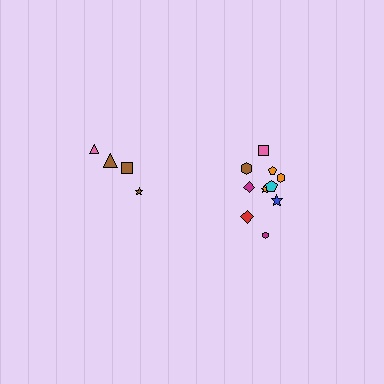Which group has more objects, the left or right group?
The right group.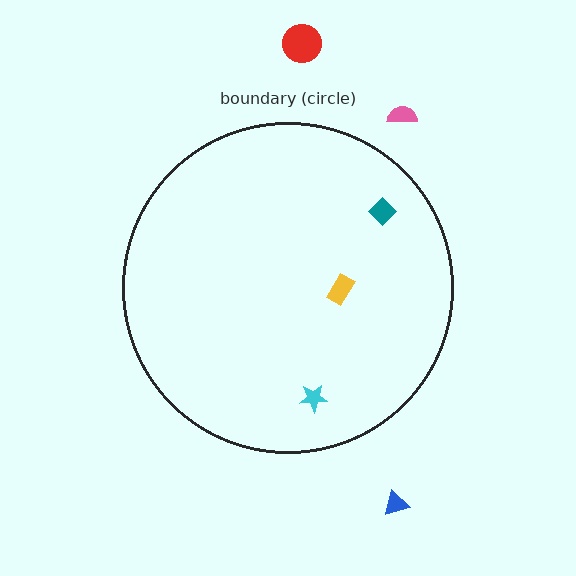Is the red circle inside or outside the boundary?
Outside.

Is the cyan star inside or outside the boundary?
Inside.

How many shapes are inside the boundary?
3 inside, 3 outside.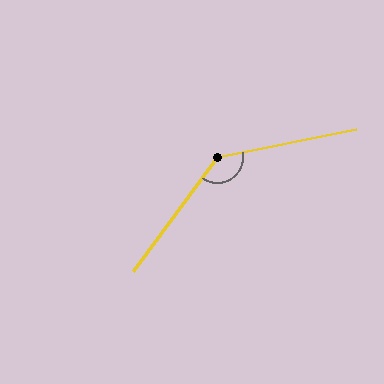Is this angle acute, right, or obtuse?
It is obtuse.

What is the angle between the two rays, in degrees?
Approximately 138 degrees.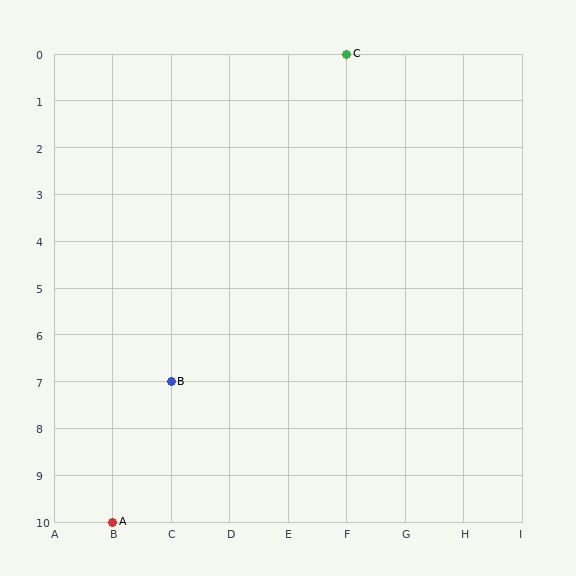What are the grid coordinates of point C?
Point C is at grid coordinates (F, 0).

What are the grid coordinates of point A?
Point A is at grid coordinates (B, 10).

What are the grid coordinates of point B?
Point B is at grid coordinates (C, 7).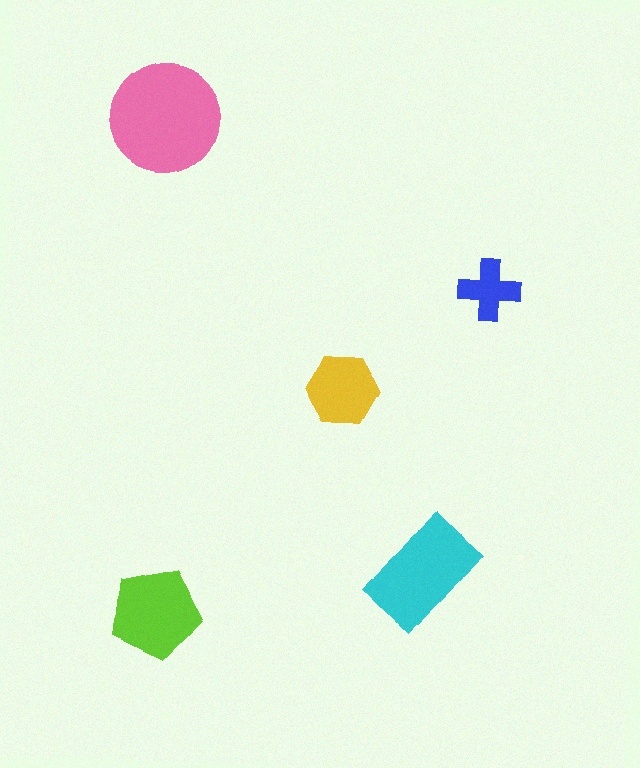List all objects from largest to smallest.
The pink circle, the cyan rectangle, the lime pentagon, the yellow hexagon, the blue cross.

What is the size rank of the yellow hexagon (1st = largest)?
4th.